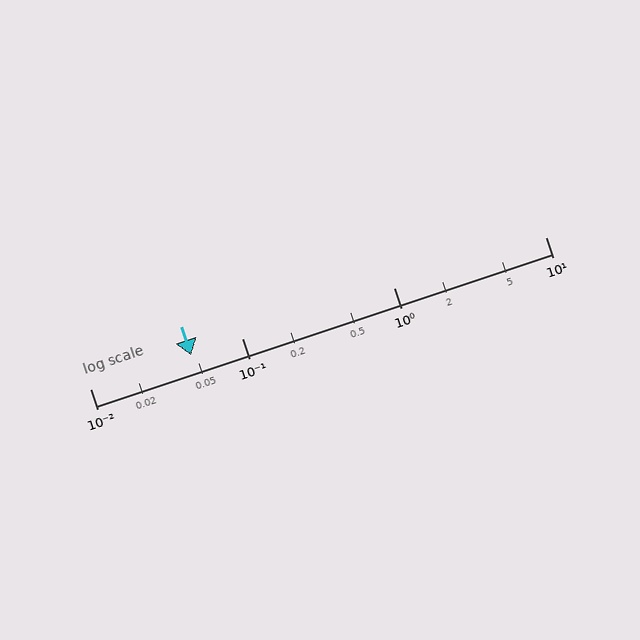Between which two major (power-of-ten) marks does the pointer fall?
The pointer is between 0.01 and 0.1.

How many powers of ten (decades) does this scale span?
The scale spans 3 decades, from 0.01 to 10.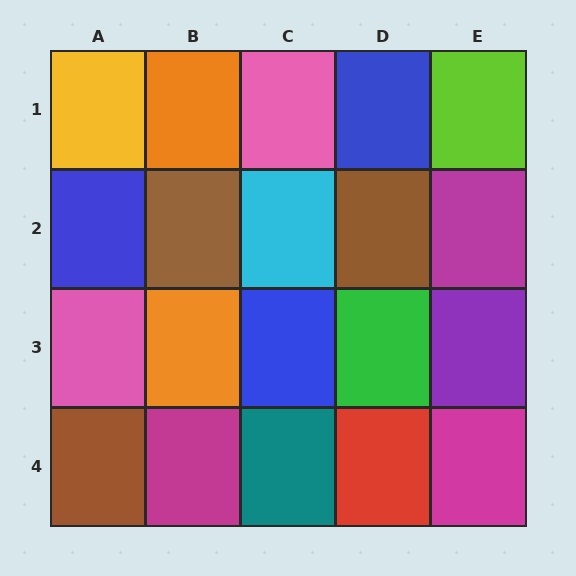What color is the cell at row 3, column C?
Blue.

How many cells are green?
1 cell is green.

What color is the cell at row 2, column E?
Magenta.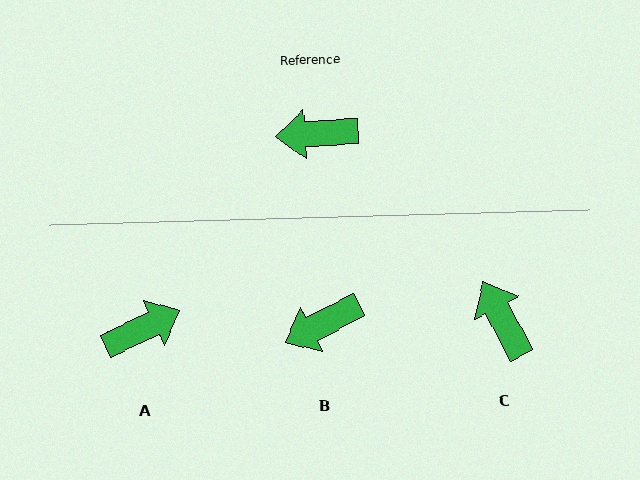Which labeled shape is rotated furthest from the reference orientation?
A, about 158 degrees away.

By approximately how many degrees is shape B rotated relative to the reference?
Approximately 23 degrees counter-clockwise.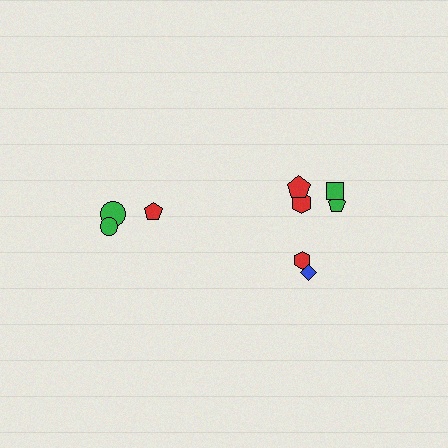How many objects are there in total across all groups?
There are 9 objects.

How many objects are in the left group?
There are 3 objects.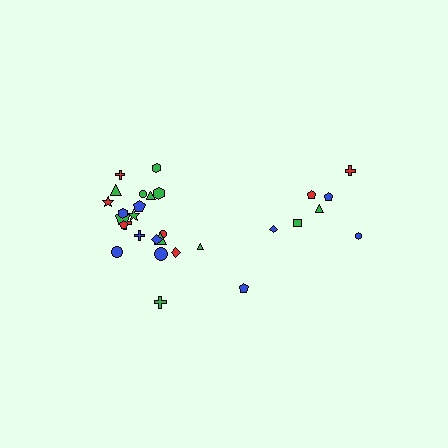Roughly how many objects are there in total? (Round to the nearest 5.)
Roughly 30 objects in total.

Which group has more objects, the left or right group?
The left group.